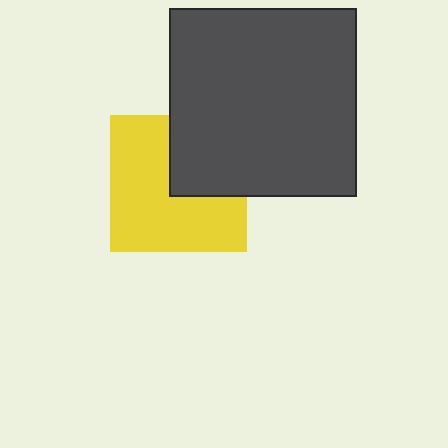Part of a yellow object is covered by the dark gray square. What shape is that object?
It is a square.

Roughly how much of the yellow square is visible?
Most of it is visible (roughly 66%).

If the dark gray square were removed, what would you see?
You would see the complete yellow square.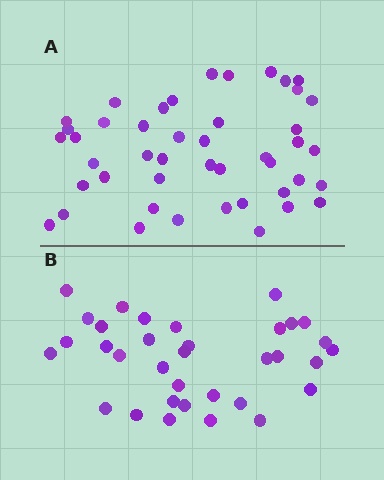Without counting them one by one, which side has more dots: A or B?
Region A (the top region) has more dots.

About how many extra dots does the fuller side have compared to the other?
Region A has roughly 12 or so more dots than region B.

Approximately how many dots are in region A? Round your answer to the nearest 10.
About 40 dots. (The exact count is 45, which rounds to 40.)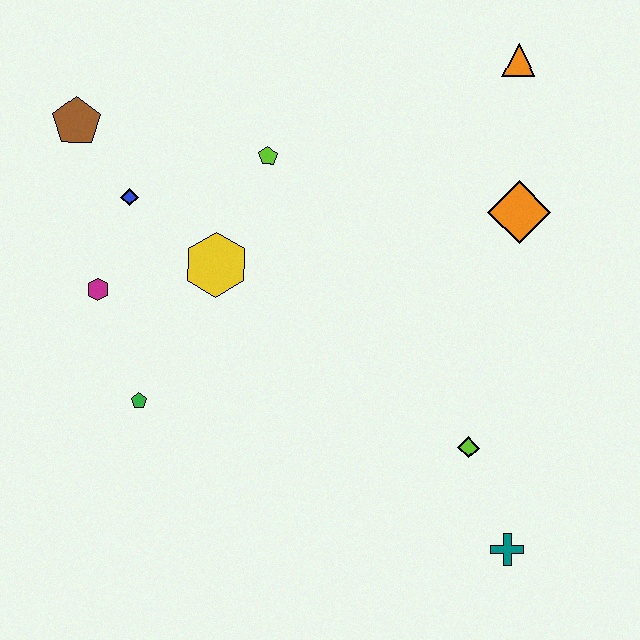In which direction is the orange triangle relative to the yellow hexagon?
The orange triangle is to the right of the yellow hexagon.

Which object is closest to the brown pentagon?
The blue diamond is closest to the brown pentagon.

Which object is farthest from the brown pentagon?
The teal cross is farthest from the brown pentagon.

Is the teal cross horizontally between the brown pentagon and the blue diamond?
No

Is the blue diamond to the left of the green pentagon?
Yes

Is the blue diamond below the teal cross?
No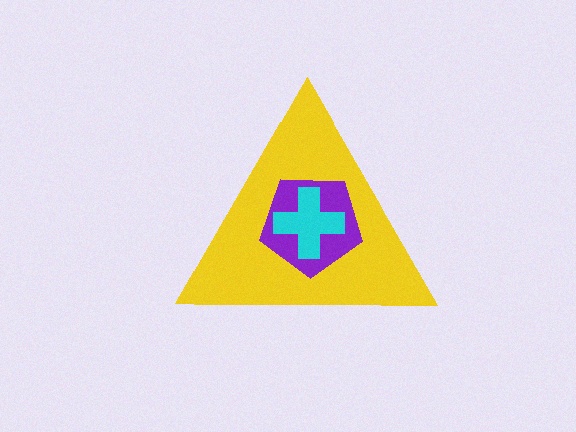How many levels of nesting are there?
3.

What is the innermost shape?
The cyan cross.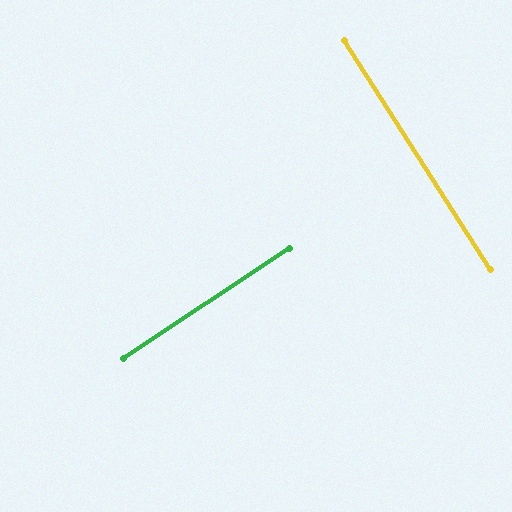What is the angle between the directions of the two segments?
Approximately 89 degrees.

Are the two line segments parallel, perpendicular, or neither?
Perpendicular — they meet at approximately 89°.